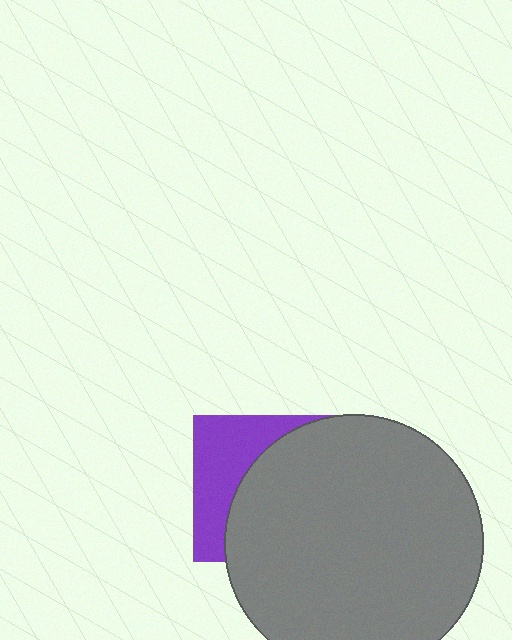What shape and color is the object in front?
The object in front is a gray circle.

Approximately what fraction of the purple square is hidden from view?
Roughly 63% of the purple square is hidden behind the gray circle.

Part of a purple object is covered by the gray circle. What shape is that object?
It is a square.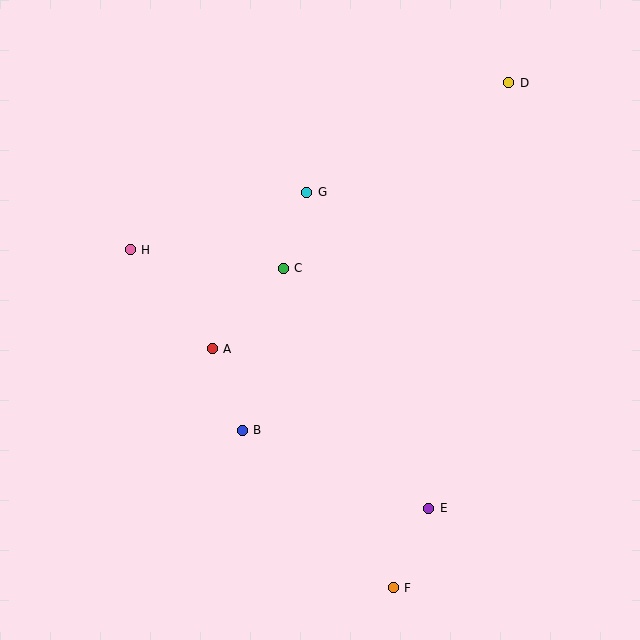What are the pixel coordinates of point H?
Point H is at (130, 250).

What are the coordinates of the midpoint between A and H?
The midpoint between A and H is at (171, 299).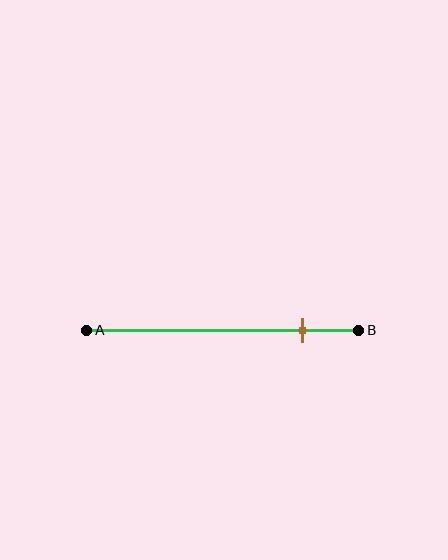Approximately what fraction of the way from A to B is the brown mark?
The brown mark is approximately 80% of the way from A to B.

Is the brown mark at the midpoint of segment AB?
No, the mark is at about 80% from A, not at the 50% midpoint.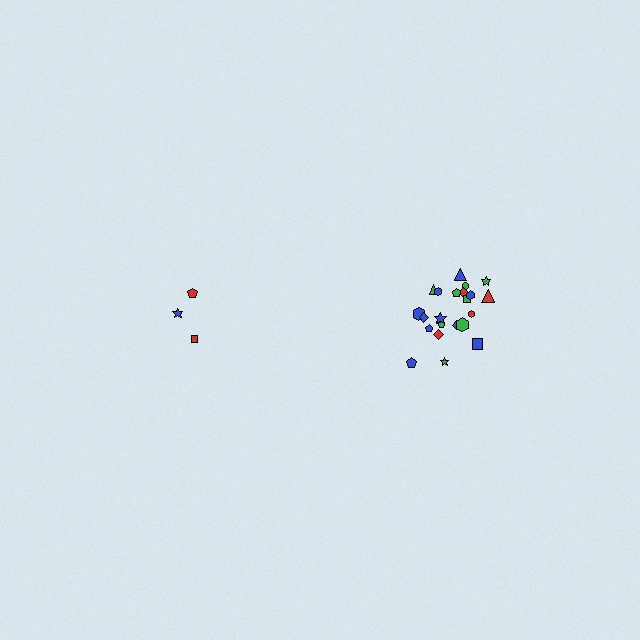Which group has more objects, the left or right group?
The right group.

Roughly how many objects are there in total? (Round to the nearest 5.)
Roughly 25 objects in total.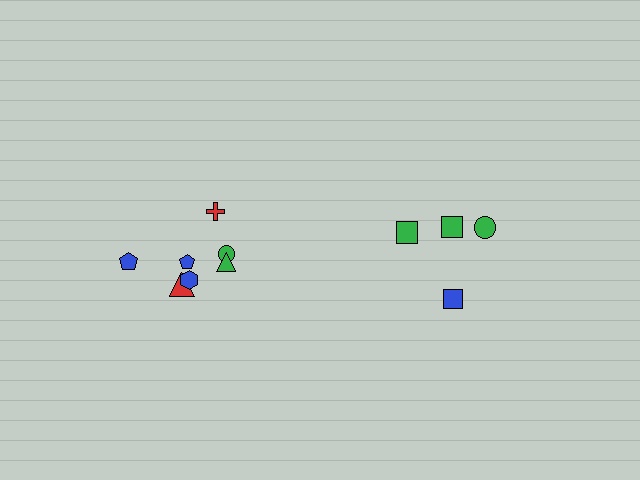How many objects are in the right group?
There are 4 objects.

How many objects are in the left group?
There are 7 objects.